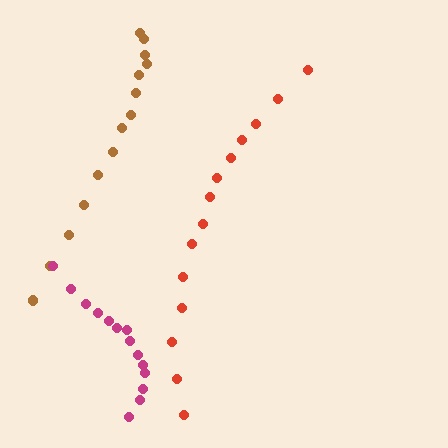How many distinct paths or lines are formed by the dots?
There are 3 distinct paths.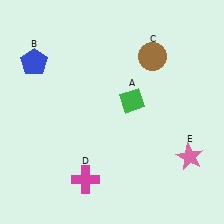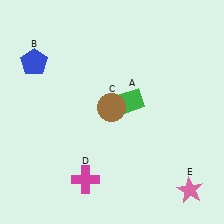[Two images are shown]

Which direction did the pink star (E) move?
The pink star (E) moved down.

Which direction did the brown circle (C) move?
The brown circle (C) moved down.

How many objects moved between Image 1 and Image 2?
2 objects moved between the two images.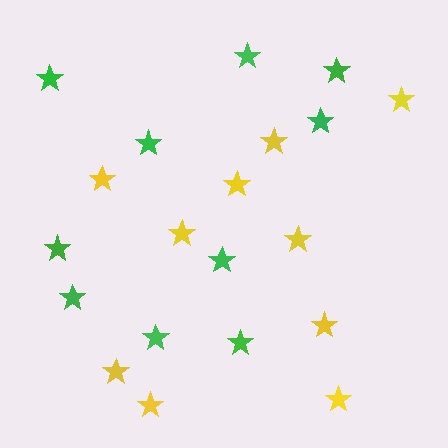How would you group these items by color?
There are 2 groups: one group of yellow stars (10) and one group of green stars (10).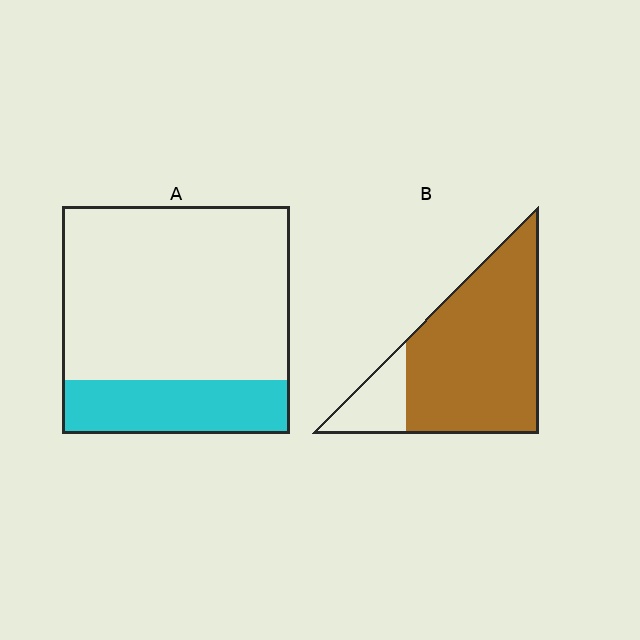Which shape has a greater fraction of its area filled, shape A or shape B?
Shape B.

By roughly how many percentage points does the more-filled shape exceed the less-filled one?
By roughly 60 percentage points (B over A).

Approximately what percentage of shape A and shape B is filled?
A is approximately 25% and B is approximately 85%.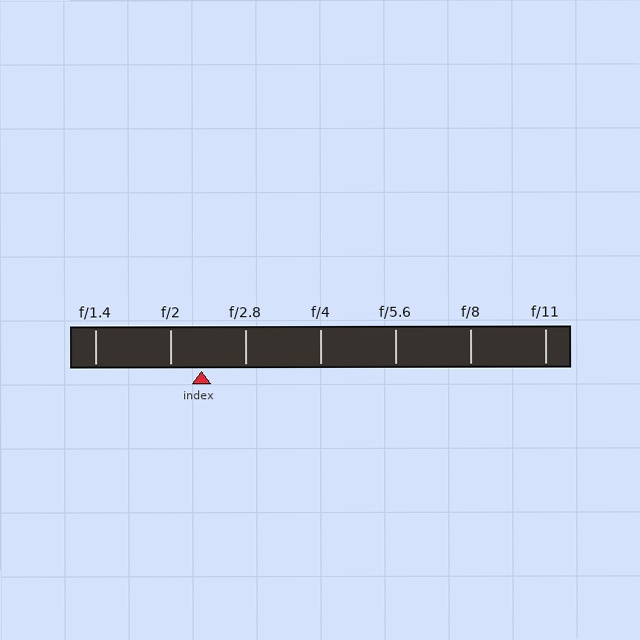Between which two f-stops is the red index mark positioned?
The index mark is between f/2 and f/2.8.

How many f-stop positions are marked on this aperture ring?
There are 7 f-stop positions marked.